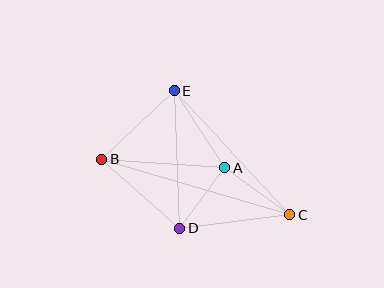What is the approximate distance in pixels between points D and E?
The distance between D and E is approximately 138 pixels.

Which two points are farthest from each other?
Points B and C are farthest from each other.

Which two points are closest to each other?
Points A and D are closest to each other.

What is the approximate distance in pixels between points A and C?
The distance between A and C is approximately 80 pixels.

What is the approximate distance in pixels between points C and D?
The distance between C and D is approximately 111 pixels.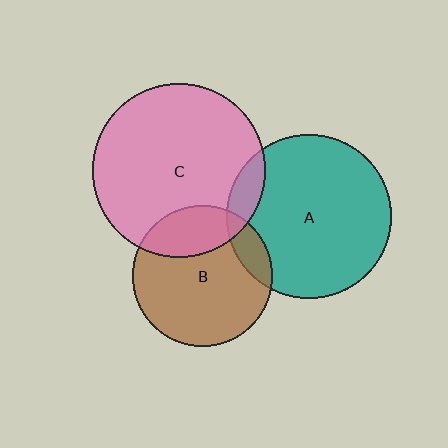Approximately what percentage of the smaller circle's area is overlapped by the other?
Approximately 25%.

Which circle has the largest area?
Circle C (pink).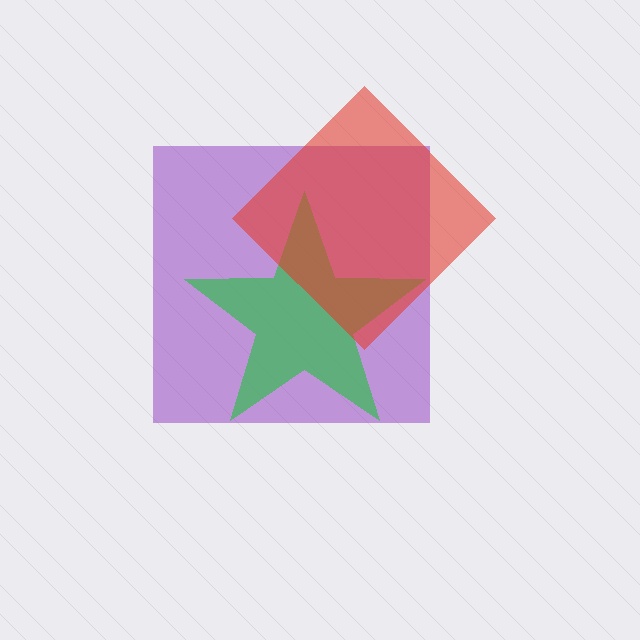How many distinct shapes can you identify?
There are 3 distinct shapes: a purple square, a green star, a red diamond.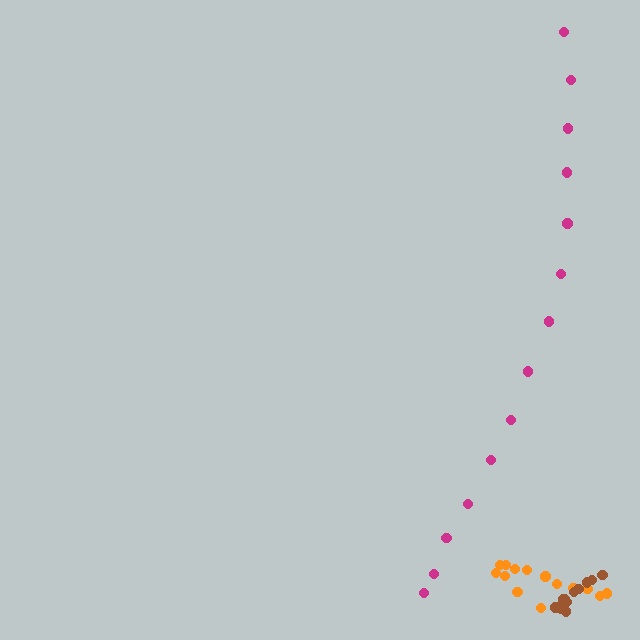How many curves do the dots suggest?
There are 3 distinct paths.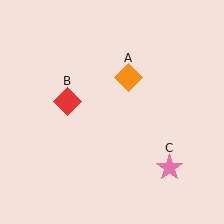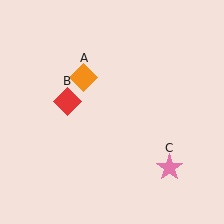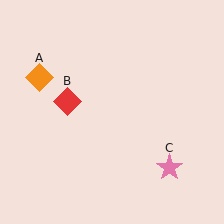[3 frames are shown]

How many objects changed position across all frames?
1 object changed position: orange diamond (object A).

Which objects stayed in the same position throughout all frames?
Red diamond (object B) and pink star (object C) remained stationary.